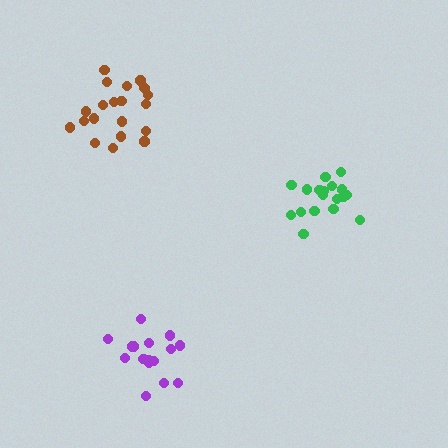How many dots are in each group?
Group 1: 20 dots, Group 2: 16 dots, Group 3: 18 dots (54 total).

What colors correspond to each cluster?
The clusters are colored: brown, purple, green.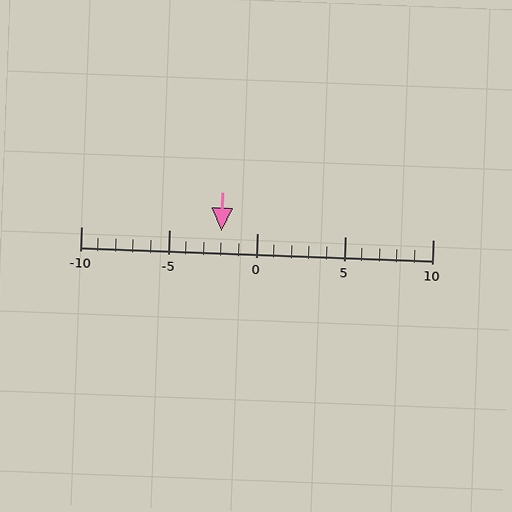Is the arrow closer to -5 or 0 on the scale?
The arrow is closer to 0.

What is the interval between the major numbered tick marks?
The major tick marks are spaced 5 units apart.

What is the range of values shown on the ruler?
The ruler shows values from -10 to 10.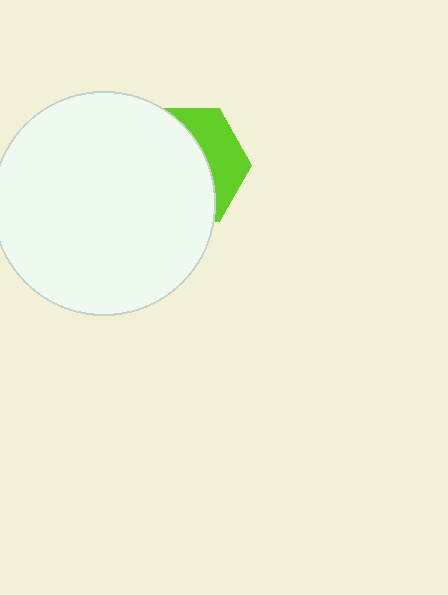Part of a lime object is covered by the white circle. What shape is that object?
It is a hexagon.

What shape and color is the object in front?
The object in front is a white circle.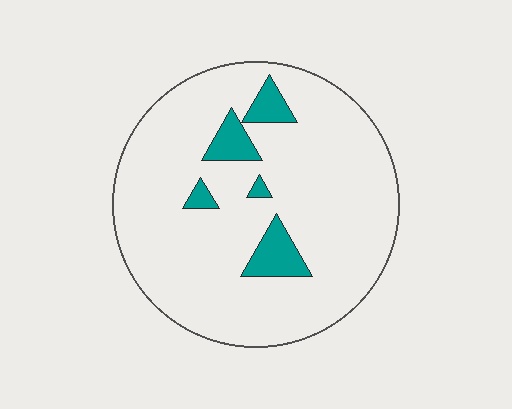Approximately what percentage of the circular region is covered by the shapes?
Approximately 10%.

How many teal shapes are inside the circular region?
5.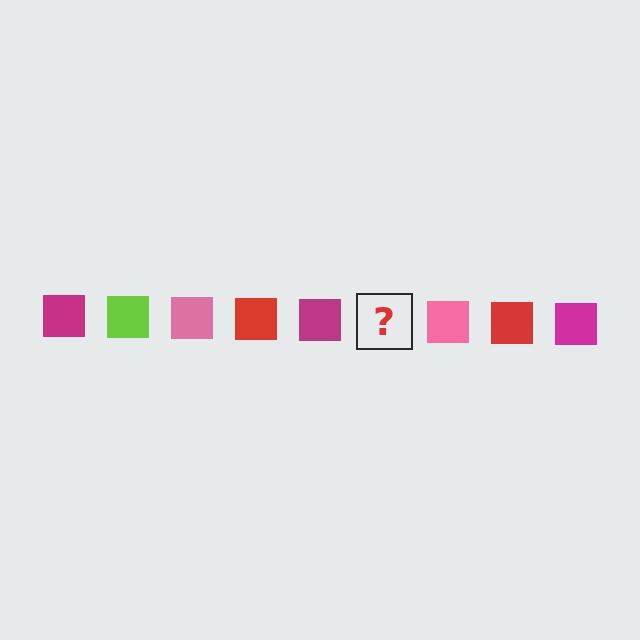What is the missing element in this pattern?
The missing element is a lime square.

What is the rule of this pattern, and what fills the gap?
The rule is that the pattern cycles through magenta, lime, pink, red squares. The gap should be filled with a lime square.